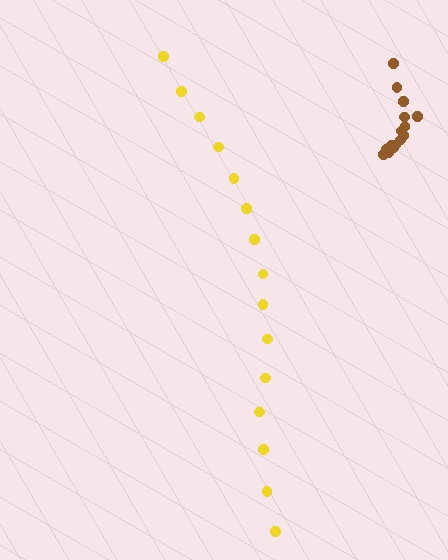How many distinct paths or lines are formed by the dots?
There are 2 distinct paths.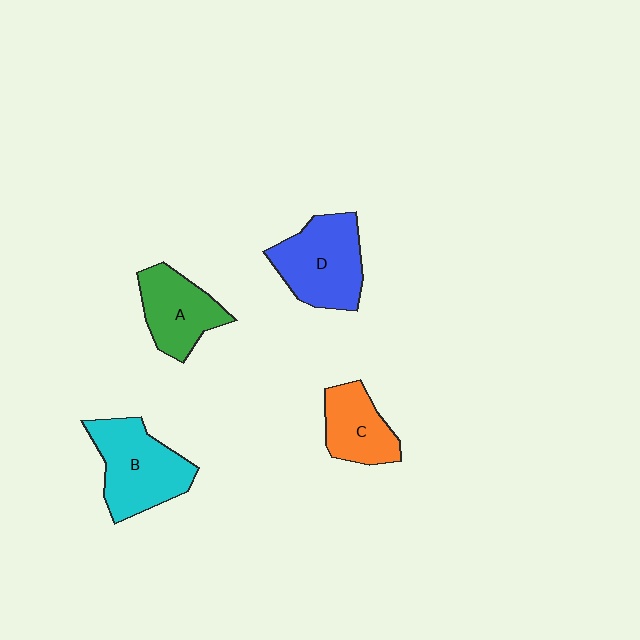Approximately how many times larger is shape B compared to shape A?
Approximately 1.3 times.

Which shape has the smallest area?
Shape C (orange).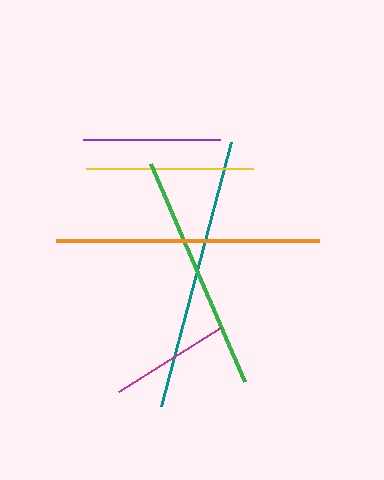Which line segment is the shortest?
The magenta line is the shortest at approximately 121 pixels.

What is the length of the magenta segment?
The magenta segment is approximately 121 pixels long.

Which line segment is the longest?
The teal line is the longest at approximately 274 pixels.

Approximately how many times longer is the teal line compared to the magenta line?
The teal line is approximately 2.3 times the length of the magenta line.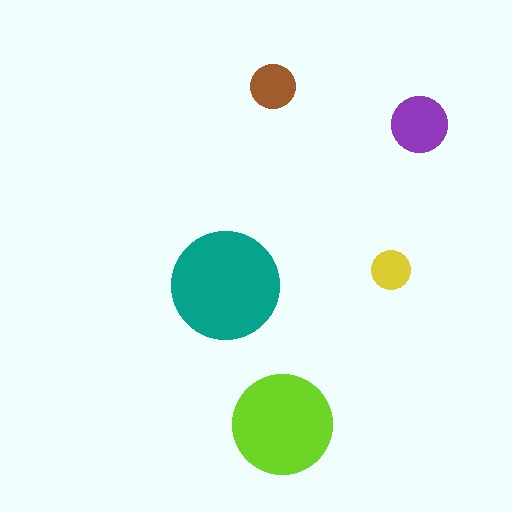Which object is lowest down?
The lime circle is bottommost.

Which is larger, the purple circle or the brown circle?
The purple one.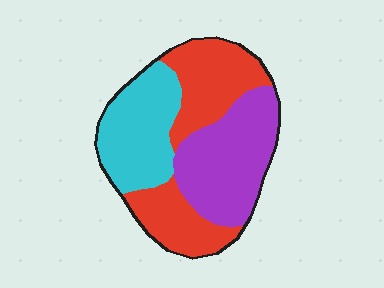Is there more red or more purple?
Red.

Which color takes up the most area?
Red, at roughly 40%.